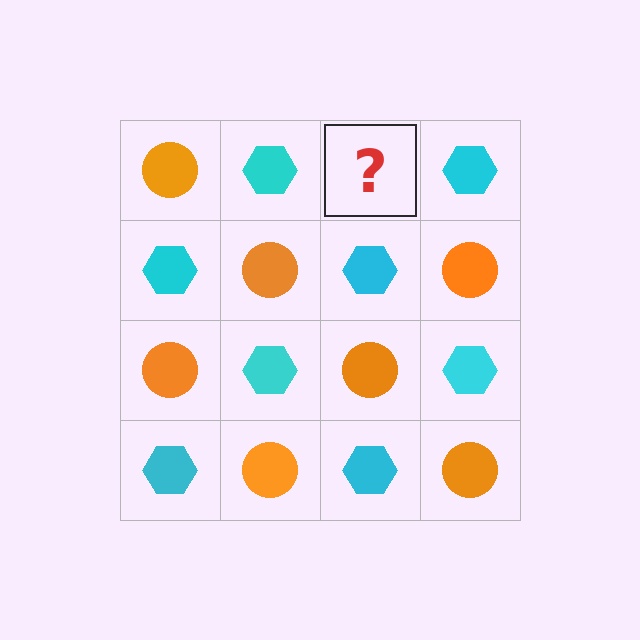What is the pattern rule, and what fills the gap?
The rule is that it alternates orange circle and cyan hexagon in a checkerboard pattern. The gap should be filled with an orange circle.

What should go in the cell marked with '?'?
The missing cell should contain an orange circle.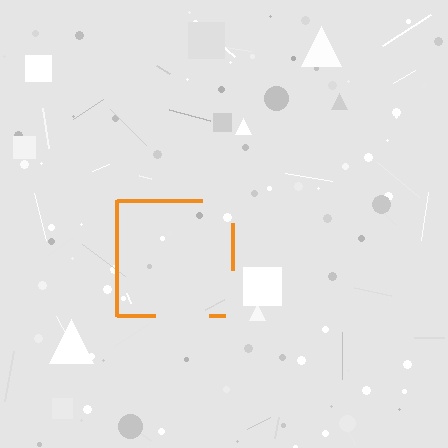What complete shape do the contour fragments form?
The contour fragments form a square.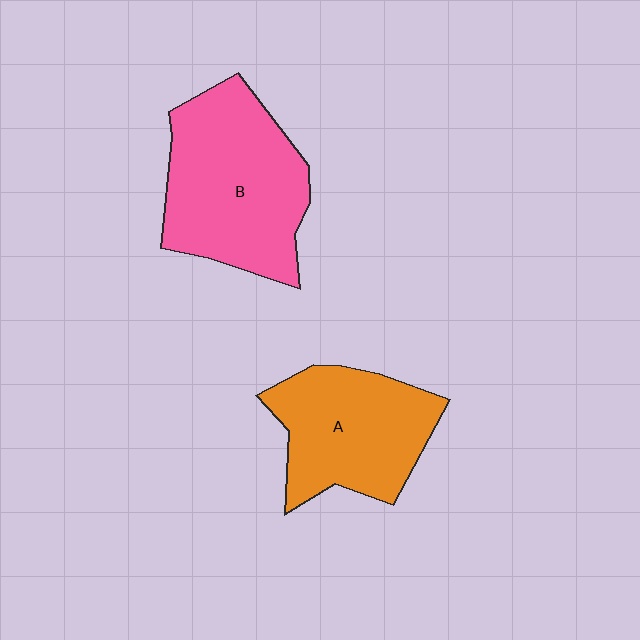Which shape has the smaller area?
Shape A (orange).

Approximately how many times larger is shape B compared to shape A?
Approximately 1.2 times.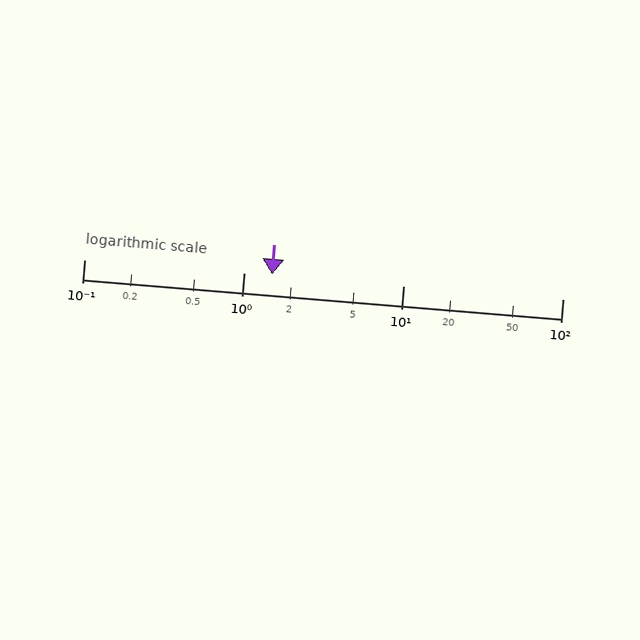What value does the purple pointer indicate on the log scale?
The pointer indicates approximately 1.5.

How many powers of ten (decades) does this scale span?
The scale spans 3 decades, from 0.1 to 100.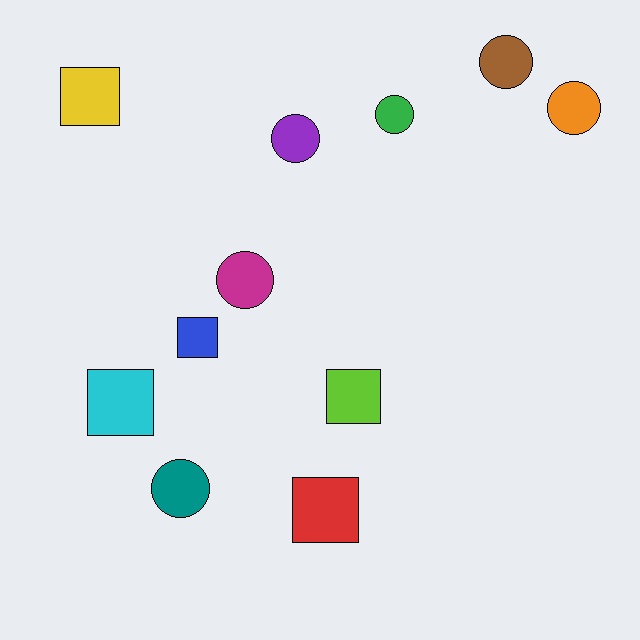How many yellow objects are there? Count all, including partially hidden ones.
There is 1 yellow object.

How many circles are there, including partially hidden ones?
There are 6 circles.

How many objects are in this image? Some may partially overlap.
There are 11 objects.